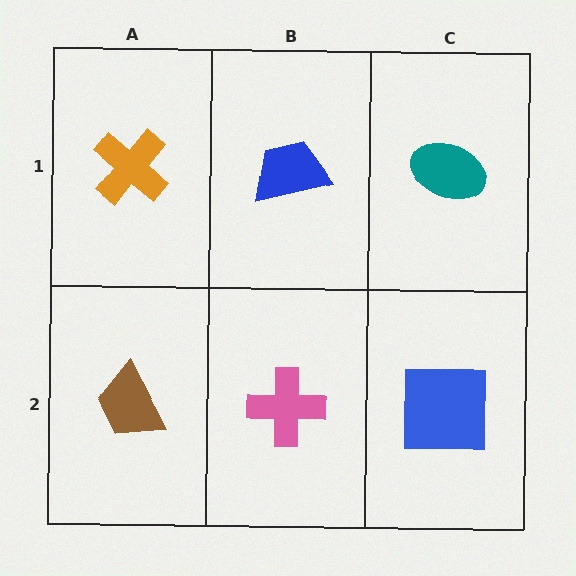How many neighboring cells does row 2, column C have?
2.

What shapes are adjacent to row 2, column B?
A blue trapezoid (row 1, column B), a brown trapezoid (row 2, column A), a blue square (row 2, column C).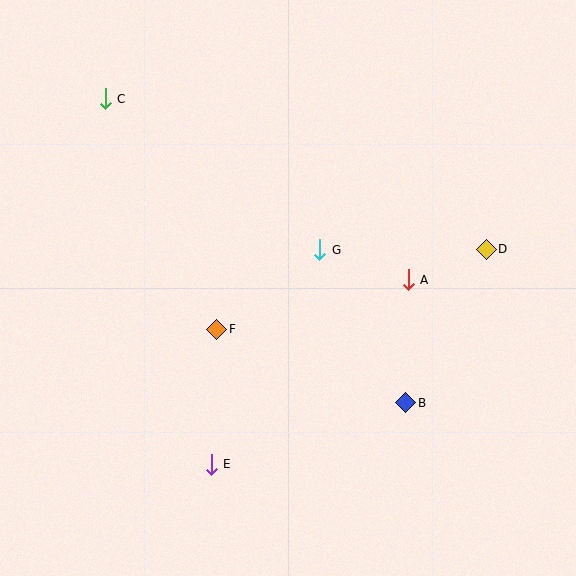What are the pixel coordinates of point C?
Point C is at (105, 99).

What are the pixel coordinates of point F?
Point F is at (217, 329).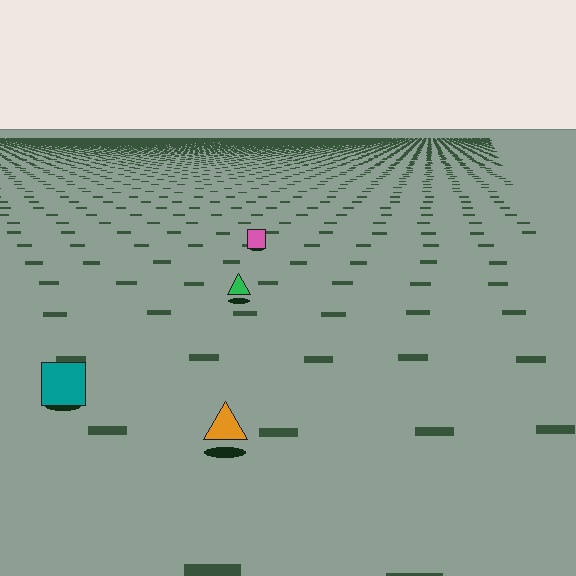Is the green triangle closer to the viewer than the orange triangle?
No. The orange triangle is closer — you can tell from the texture gradient: the ground texture is coarser near it.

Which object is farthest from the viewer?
The pink square is farthest from the viewer. It appears smaller and the ground texture around it is denser.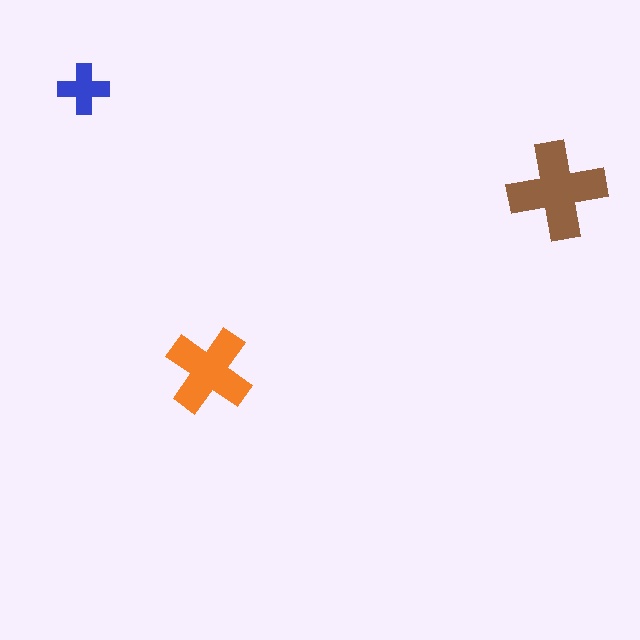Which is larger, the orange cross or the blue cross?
The orange one.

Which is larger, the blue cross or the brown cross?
The brown one.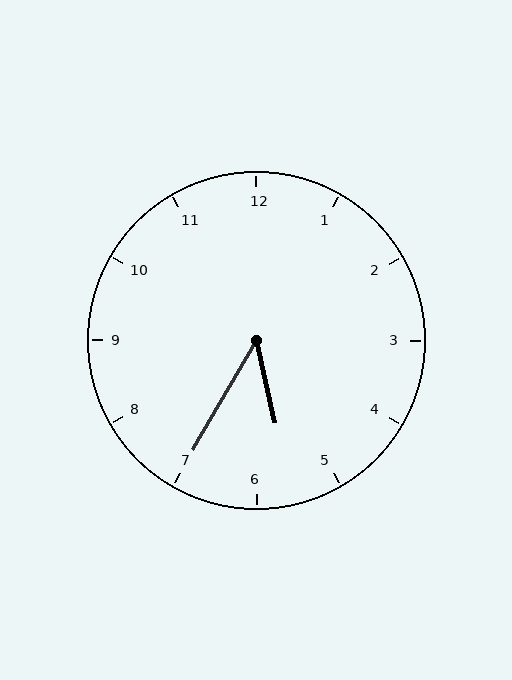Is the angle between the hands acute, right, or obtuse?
It is acute.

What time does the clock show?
5:35.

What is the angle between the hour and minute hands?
Approximately 42 degrees.